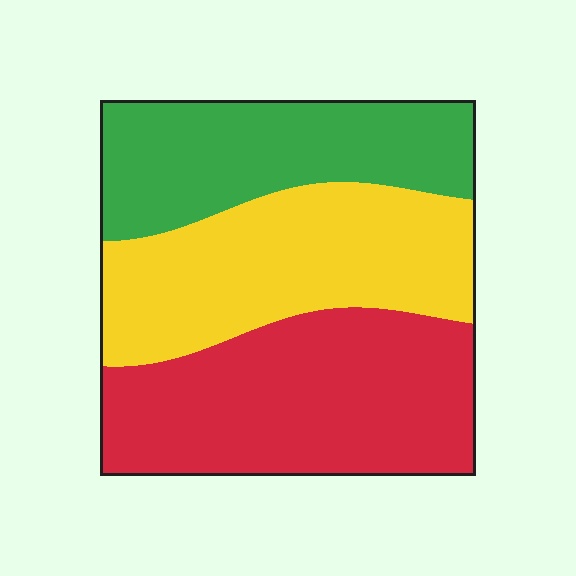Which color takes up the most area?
Red, at roughly 40%.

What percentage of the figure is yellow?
Yellow covers around 35% of the figure.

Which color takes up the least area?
Green, at roughly 30%.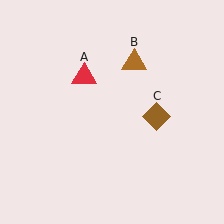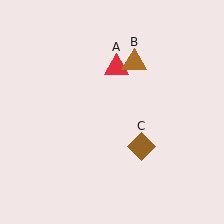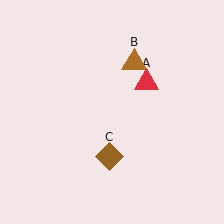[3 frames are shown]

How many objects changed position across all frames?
2 objects changed position: red triangle (object A), brown diamond (object C).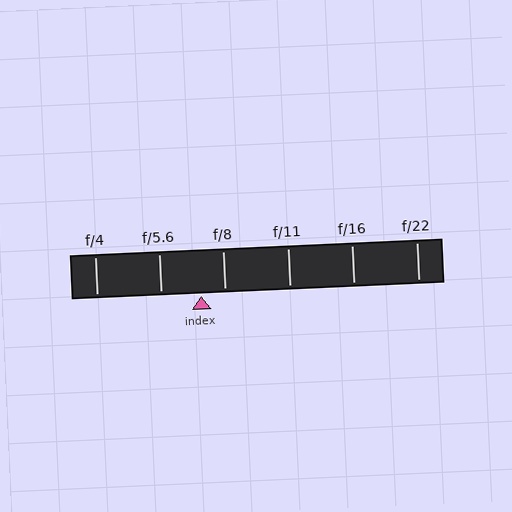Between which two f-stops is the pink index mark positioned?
The index mark is between f/5.6 and f/8.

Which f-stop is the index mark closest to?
The index mark is closest to f/8.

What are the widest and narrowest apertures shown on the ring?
The widest aperture shown is f/4 and the narrowest is f/22.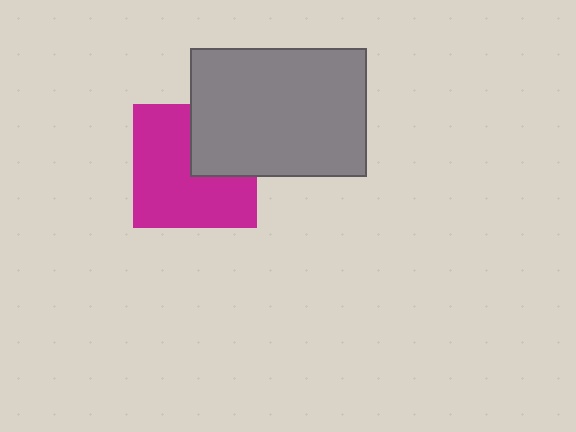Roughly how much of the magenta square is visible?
Most of it is visible (roughly 67%).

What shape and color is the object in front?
The object in front is a gray rectangle.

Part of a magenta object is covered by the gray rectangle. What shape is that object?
It is a square.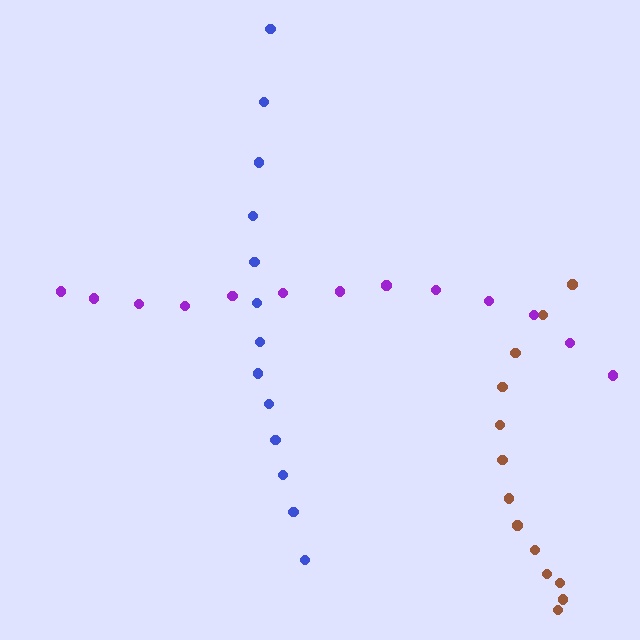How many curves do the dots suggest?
There are 3 distinct paths.